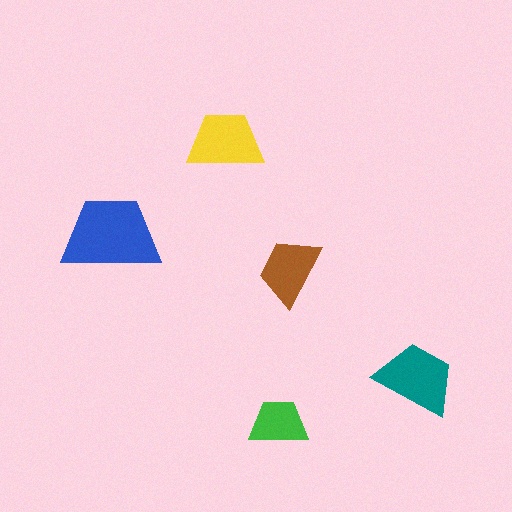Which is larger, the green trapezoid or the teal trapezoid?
The teal one.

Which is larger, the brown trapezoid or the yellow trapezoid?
The yellow one.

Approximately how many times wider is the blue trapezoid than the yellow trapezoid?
About 1.5 times wider.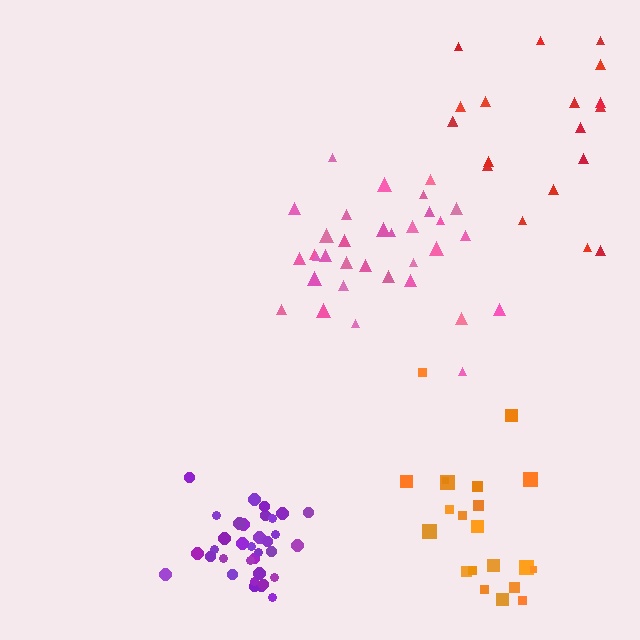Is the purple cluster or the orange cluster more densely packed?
Purple.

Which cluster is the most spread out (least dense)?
Red.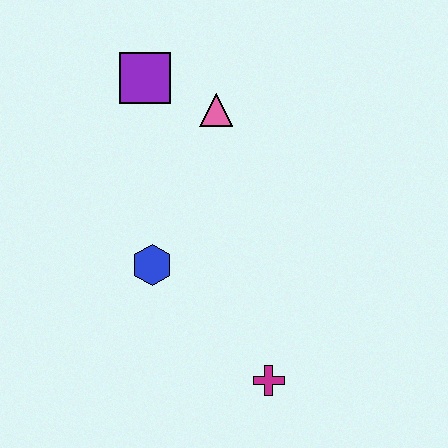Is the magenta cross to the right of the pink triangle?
Yes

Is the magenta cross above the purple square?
No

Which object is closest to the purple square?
The pink triangle is closest to the purple square.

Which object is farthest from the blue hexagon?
The purple square is farthest from the blue hexagon.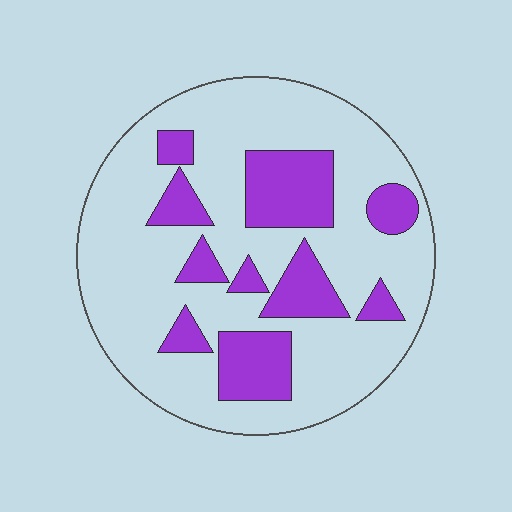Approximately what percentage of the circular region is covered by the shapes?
Approximately 25%.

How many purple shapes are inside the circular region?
10.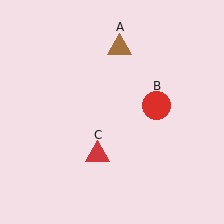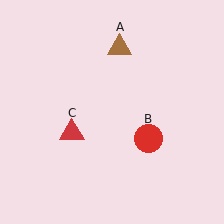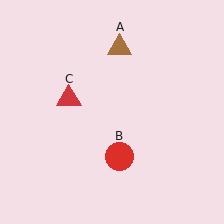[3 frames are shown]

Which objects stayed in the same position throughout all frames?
Brown triangle (object A) remained stationary.